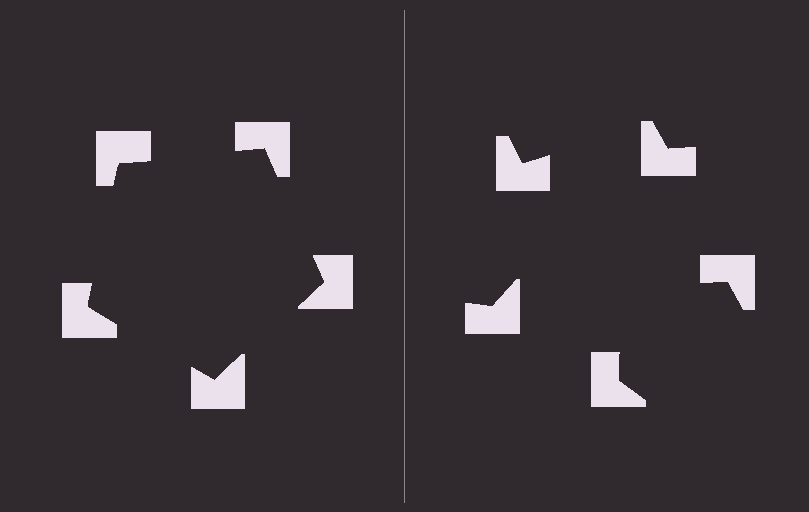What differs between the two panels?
The notched squares are positioned identically on both sides; only the wedge orientations differ. On the left they align to a pentagon; on the right they are misaligned.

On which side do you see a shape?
An illusory pentagon appears on the left side. On the right side the wedge cuts are rotated, so no coherent shape forms.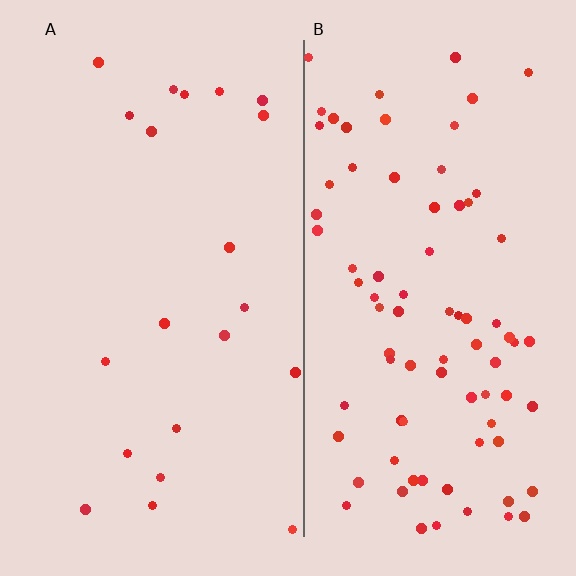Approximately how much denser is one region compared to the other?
Approximately 3.9× — region B over region A.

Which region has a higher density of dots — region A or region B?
B (the right).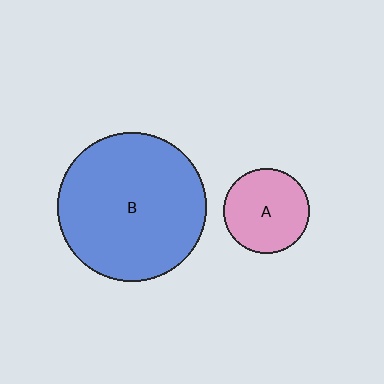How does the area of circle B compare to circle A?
Approximately 3.0 times.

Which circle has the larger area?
Circle B (blue).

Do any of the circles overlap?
No, none of the circles overlap.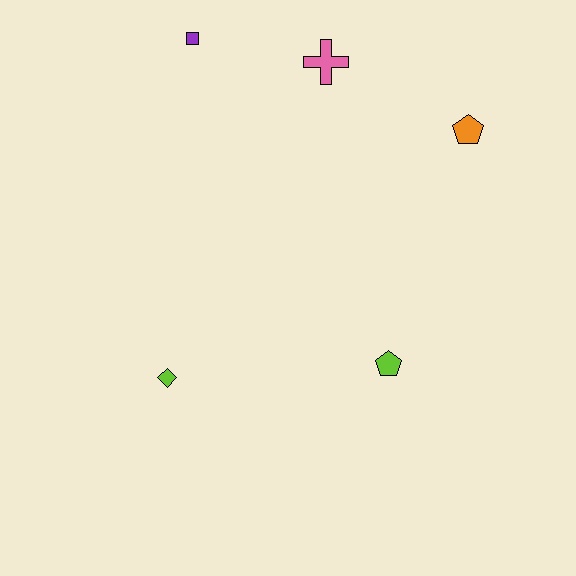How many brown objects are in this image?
There are no brown objects.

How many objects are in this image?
There are 5 objects.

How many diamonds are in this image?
There is 1 diamond.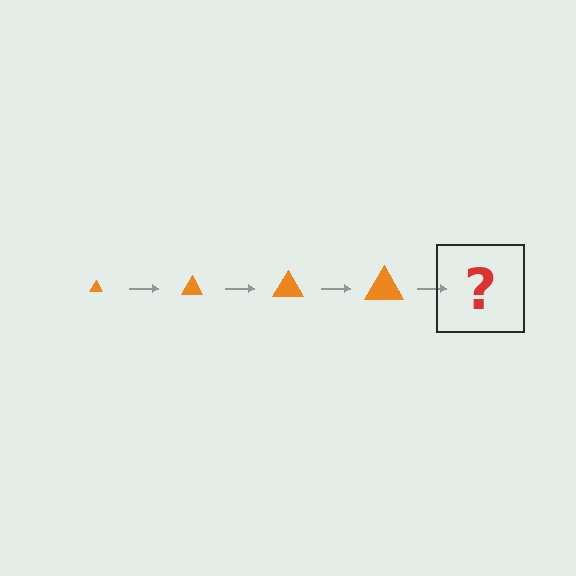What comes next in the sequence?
The next element should be an orange triangle, larger than the previous one.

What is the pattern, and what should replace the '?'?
The pattern is that the triangle gets progressively larger each step. The '?' should be an orange triangle, larger than the previous one.